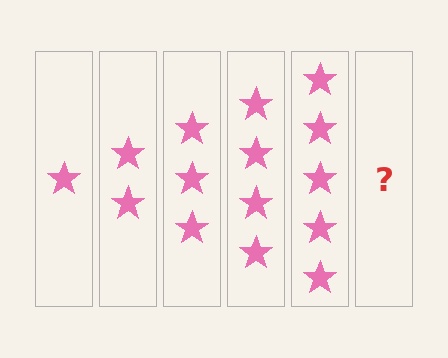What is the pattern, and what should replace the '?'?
The pattern is that each step adds one more star. The '?' should be 6 stars.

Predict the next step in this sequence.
The next step is 6 stars.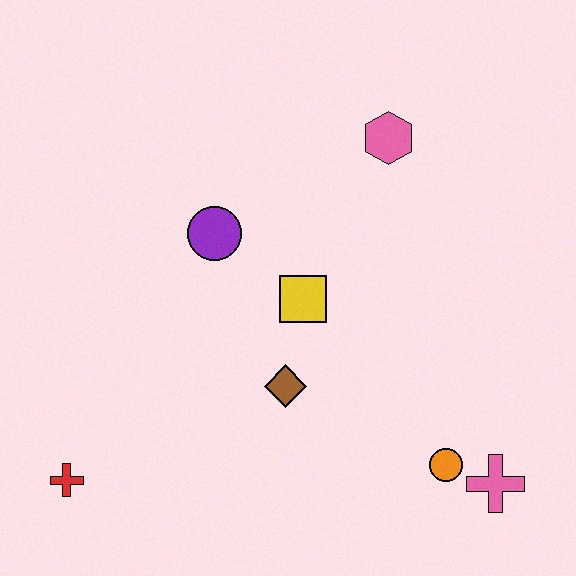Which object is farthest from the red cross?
The pink hexagon is farthest from the red cross.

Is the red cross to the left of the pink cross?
Yes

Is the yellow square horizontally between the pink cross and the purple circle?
Yes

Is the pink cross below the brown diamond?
Yes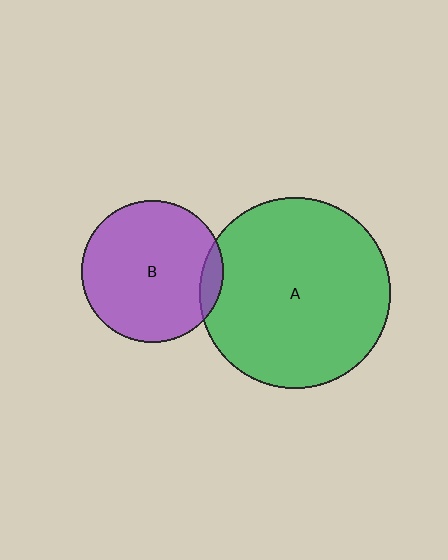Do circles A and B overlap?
Yes.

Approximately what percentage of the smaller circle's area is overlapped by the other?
Approximately 10%.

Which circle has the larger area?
Circle A (green).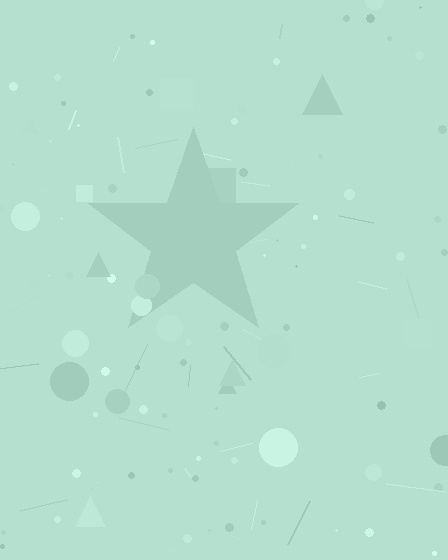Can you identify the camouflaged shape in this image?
The camouflaged shape is a star.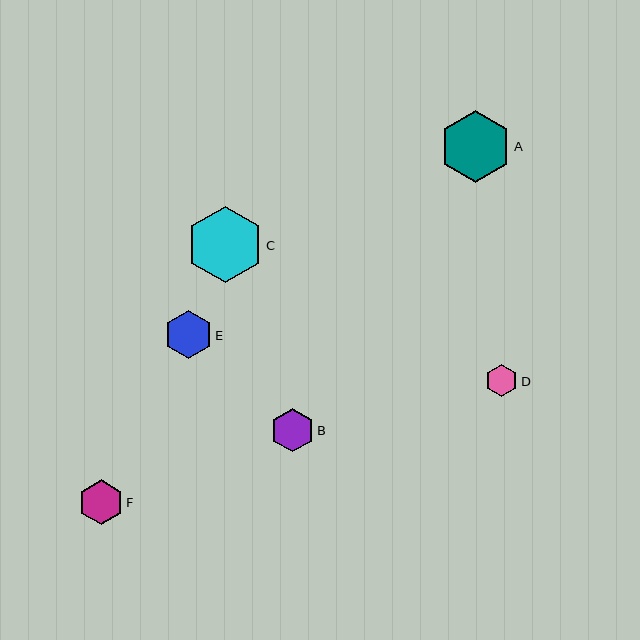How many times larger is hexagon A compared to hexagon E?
Hexagon A is approximately 1.5 times the size of hexagon E.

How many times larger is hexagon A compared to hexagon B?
Hexagon A is approximately 1.6 times the size of hexagon B.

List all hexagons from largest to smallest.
From largest to smallest: C, A, E, F, B, D.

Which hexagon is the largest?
Hexagon C is the largest with a size of approximately 76 pixels.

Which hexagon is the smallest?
Hexagon D is the smallest with a size of approximately 33 pixels.